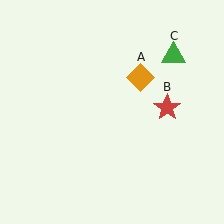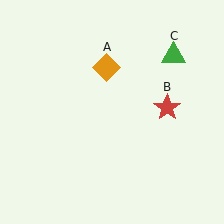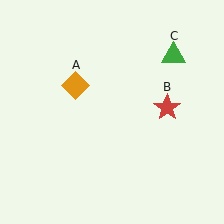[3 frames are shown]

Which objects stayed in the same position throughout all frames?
Red star (object B) and green triangle (object C) remained stationary.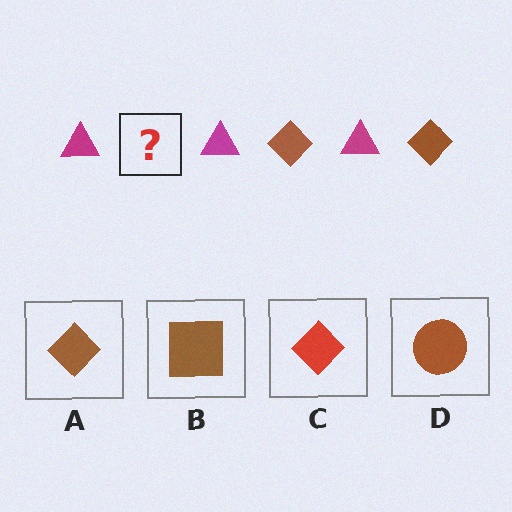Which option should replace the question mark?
Option A.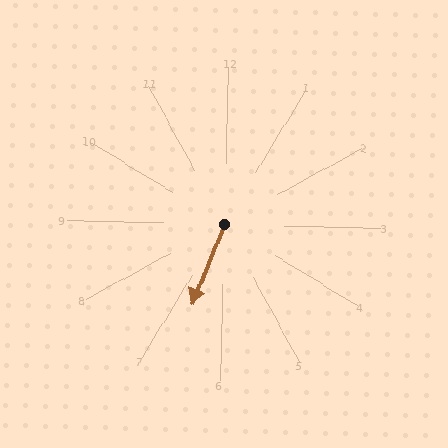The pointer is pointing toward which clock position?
Roughly 7 o'clock.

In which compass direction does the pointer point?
South.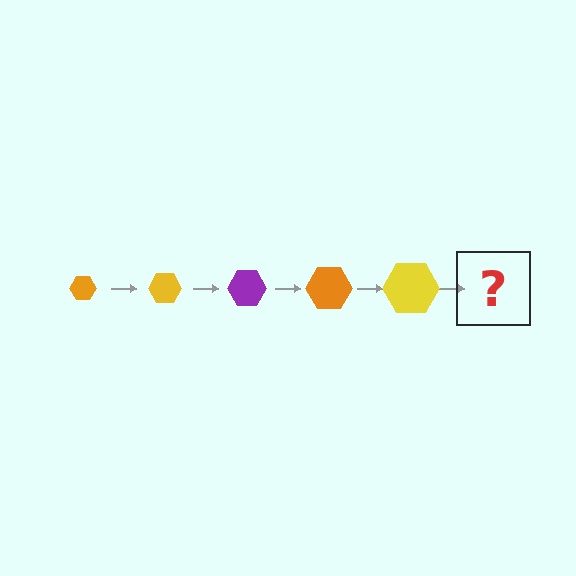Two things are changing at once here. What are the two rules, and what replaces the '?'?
The two rules are that the hexagon grows larger each step and the color cycles through orange, yellow, and purple. The '?' should be a purple hexagon, larger than the previous one.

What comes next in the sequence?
The next element should be a purple hexagon, larger than the previous one.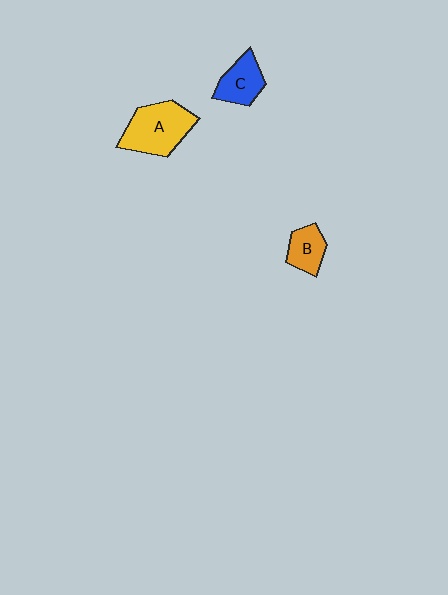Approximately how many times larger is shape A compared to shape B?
Approximately 2.0 times.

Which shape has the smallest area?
Shape B (orange).